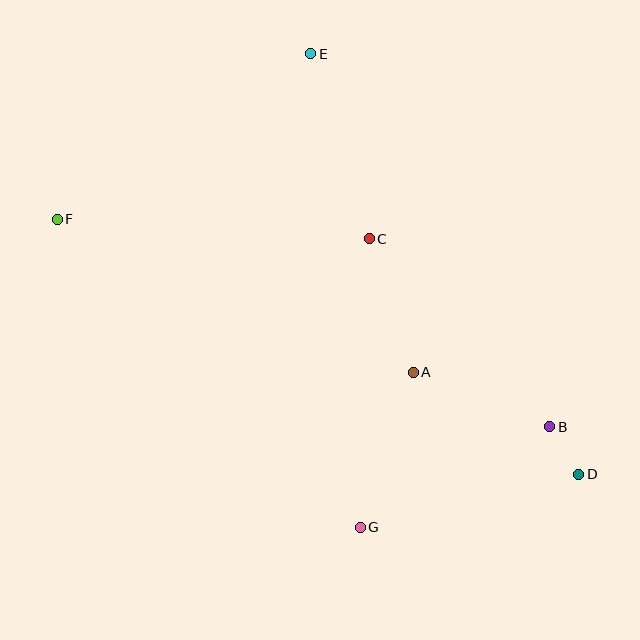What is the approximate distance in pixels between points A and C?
The distance between A and C is approximately 140 pixels.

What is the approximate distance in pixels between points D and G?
The distance between D and G is approximately 225 pixels.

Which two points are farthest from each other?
Points D and F are farthest from each other.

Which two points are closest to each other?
Points B and D are closest to each other.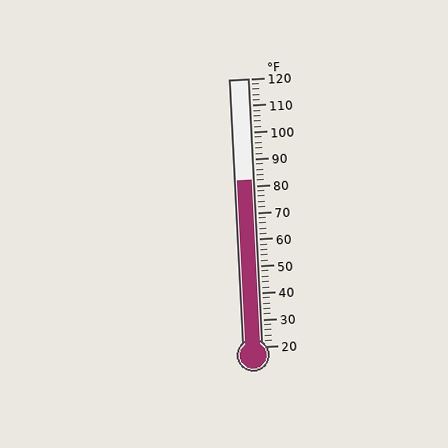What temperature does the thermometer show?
The thermometer shows approximately 82°F.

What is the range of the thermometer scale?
The thermometer scale ranges from 20°F to 120°F.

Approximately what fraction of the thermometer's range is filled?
The thermometer is filled to approximately 60% of its range.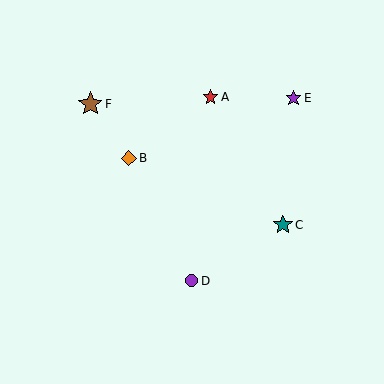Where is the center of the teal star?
The center of the teal star is at (283, 225).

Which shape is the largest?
The brown star (labeled F) is the largest.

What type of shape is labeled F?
Shape F is a brown star.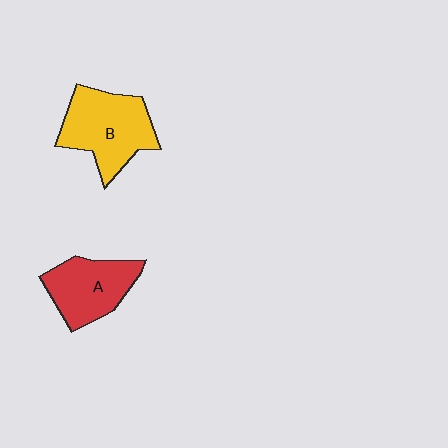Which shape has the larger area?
Shape B (yellow).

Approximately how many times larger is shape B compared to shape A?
Approximately 1.2 times.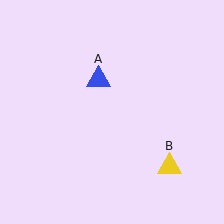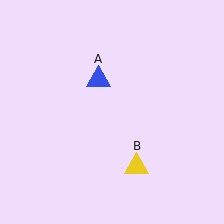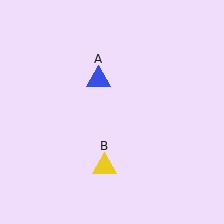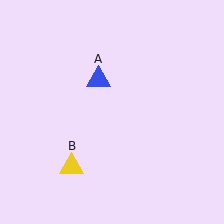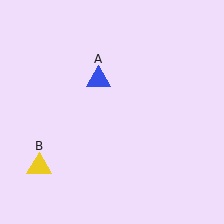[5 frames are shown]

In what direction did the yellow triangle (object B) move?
The yellow triangle (object B) moved left.